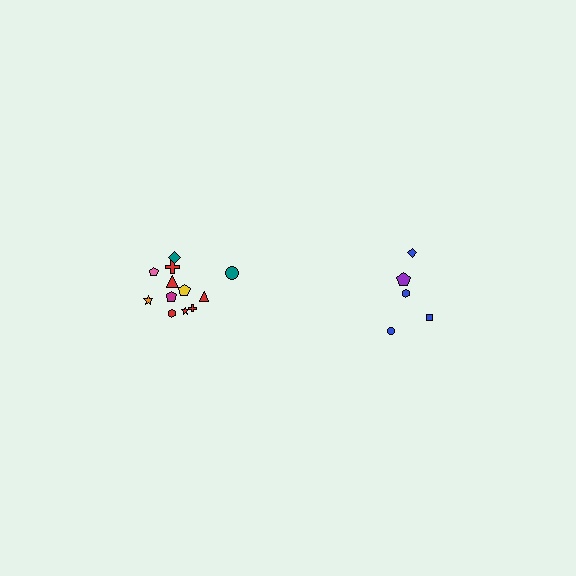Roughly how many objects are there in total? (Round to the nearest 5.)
Roughly 15 objects in total.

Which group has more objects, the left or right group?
The left group.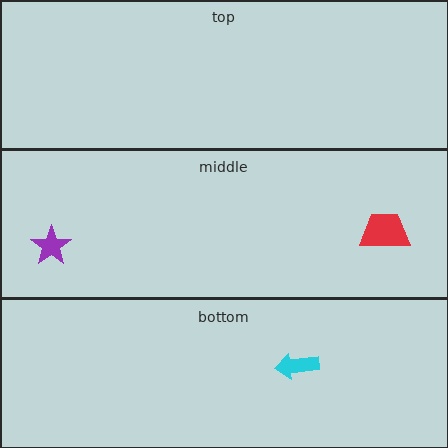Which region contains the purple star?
The middle region.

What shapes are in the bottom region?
The cyan arrow.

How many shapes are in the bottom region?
1.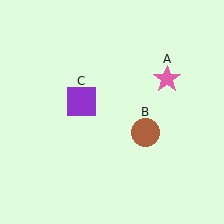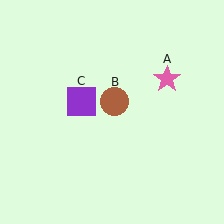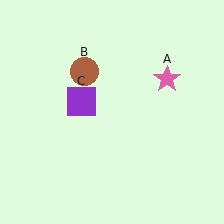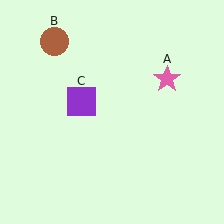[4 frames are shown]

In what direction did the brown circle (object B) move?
The brown circle (object B) moved up and to the left.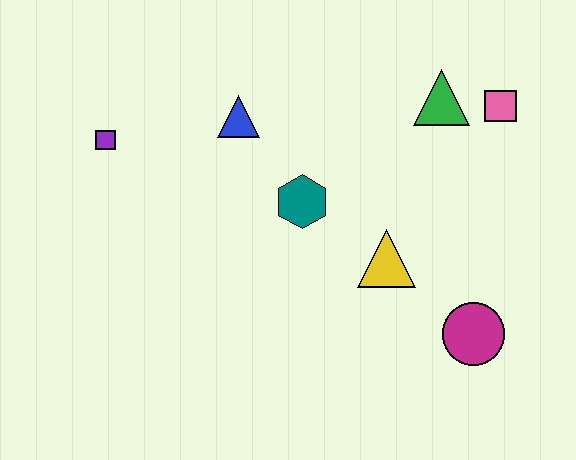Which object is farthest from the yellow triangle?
The purple square is farthest from the yellow triangle.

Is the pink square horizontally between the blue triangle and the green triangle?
No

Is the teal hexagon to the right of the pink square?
No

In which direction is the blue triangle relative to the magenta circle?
The blue triangle is to the left of the magenta circle.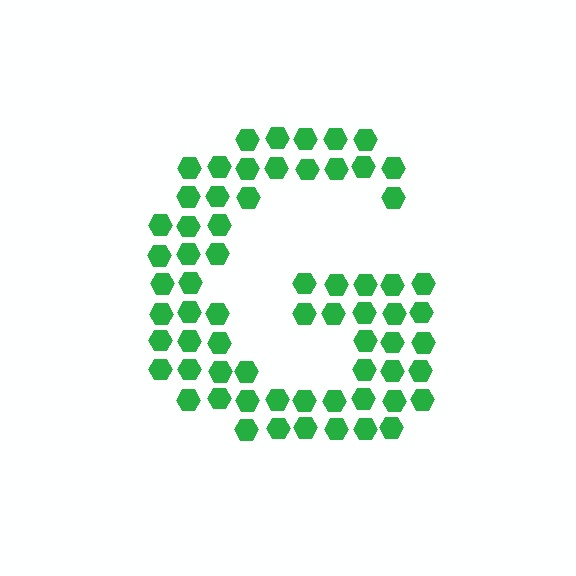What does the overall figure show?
The overall figure shows the letter G.